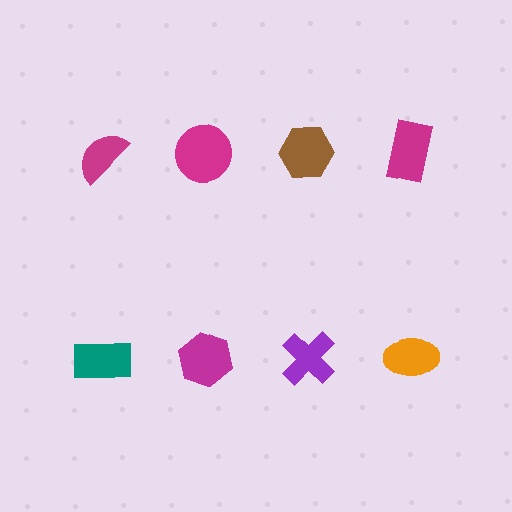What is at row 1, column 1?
A magenta semicircle.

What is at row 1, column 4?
A magenta rectangle.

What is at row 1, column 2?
A magenta circle.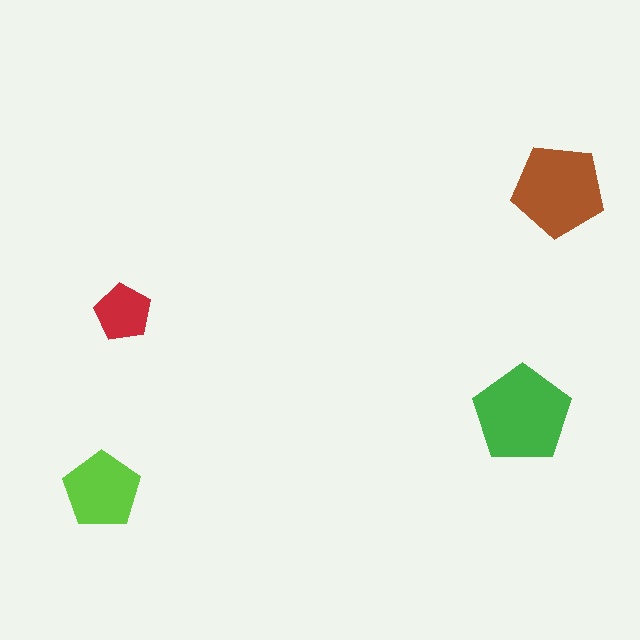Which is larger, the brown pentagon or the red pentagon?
The brown one.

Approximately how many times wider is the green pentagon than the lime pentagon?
About 1.5 times wider.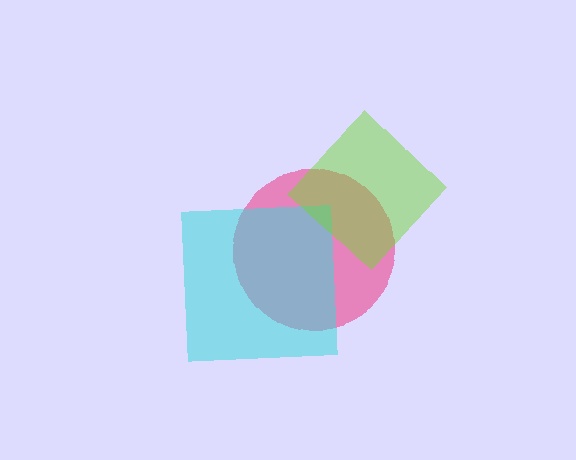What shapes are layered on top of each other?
The layered shapes are: a pink circle, a cyan square, a lime diamond.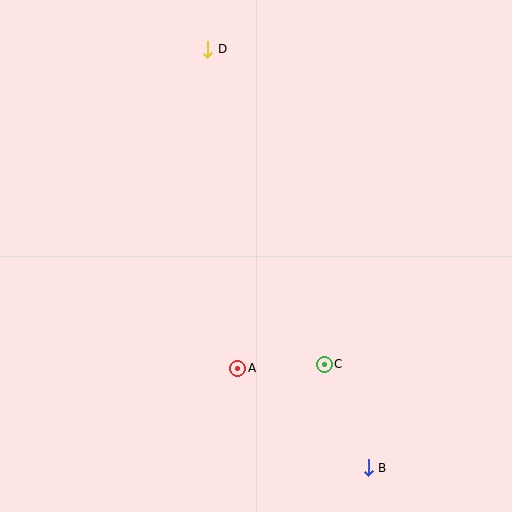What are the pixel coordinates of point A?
Point A is at (238, 368).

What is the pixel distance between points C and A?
The distance between C and A is 87 pixels.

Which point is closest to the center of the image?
Point A at (238, 368) is closest to the center.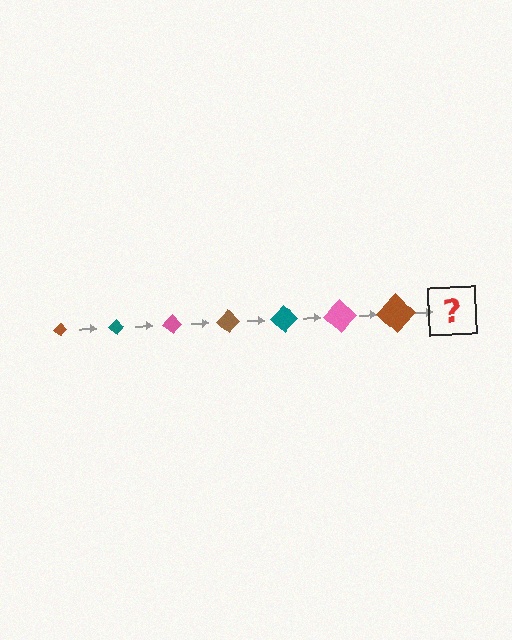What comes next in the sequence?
The next element should be a teal diamond, larger than the previous one.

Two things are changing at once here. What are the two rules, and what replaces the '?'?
The two rules are that the diamond grows larger each step and the color cycles through brown, teal, and pink. The '?' should be a teal diamond, larger than the previous one.